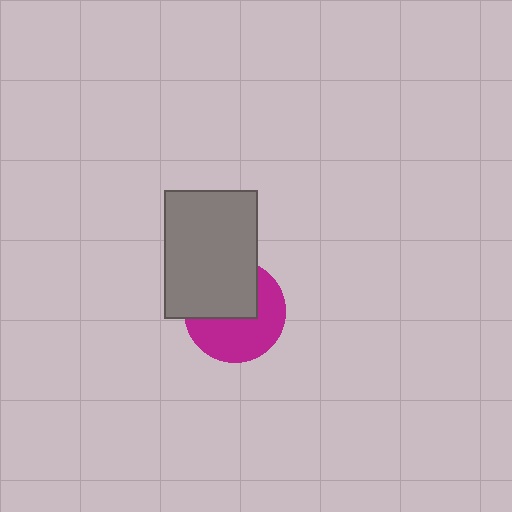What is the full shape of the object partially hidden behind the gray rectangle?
The partially hidden object is a magenta circle.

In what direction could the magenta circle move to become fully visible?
The magenta circle could move toward the lower-right. That would shift it out from behind the gray rectangle entirely.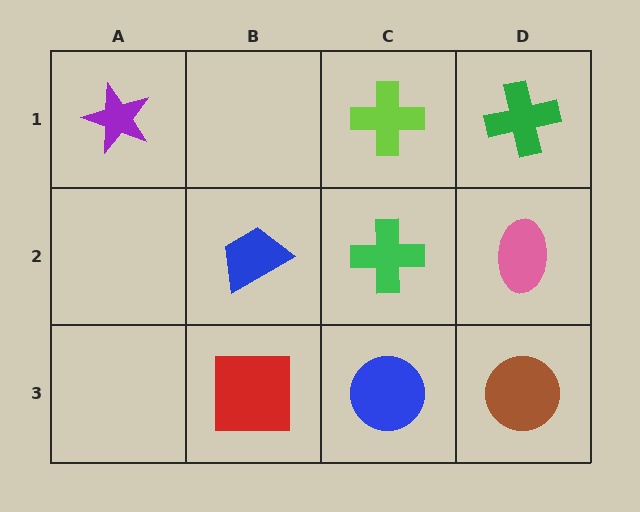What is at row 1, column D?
A green cross.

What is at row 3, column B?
A red square.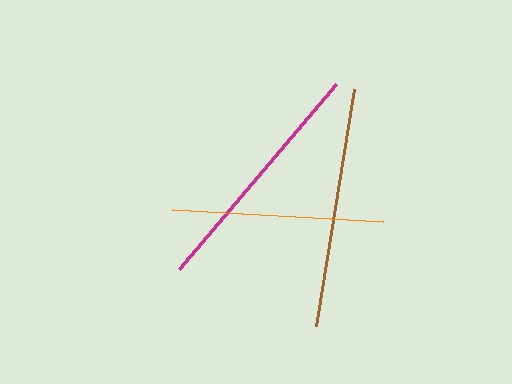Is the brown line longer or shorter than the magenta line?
The magenta line is longer than the brown line.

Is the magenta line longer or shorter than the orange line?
The magenta line is longer than the orange line.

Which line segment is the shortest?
The orange line is the shortest at approximately 211 pixels.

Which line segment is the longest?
The magenta line is the longest at approximately 243 pixels.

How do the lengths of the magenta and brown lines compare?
The magenta and brown lines are approximately the same length.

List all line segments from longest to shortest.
From longest to shortest: magenta, brown, orange.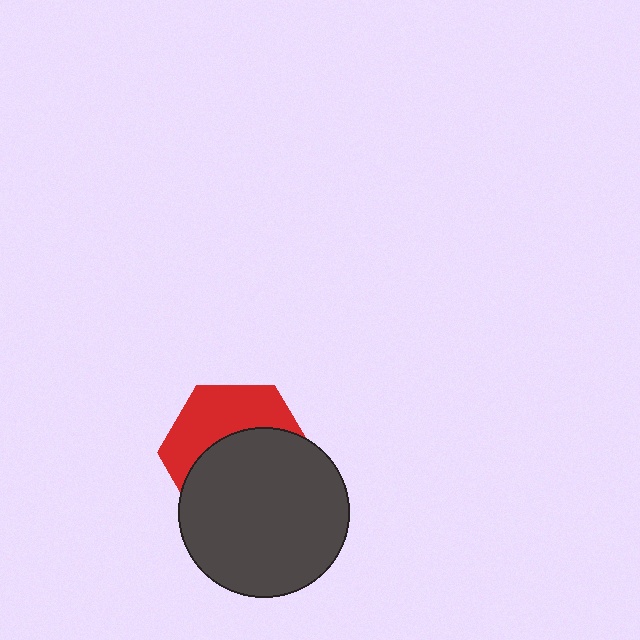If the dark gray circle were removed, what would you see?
You would see the complete red hexagon.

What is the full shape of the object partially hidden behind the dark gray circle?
The partially hidden object is a red hexagon.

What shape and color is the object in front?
The object in front is a dark gray circle.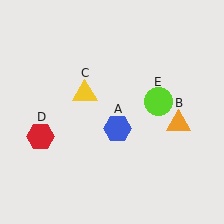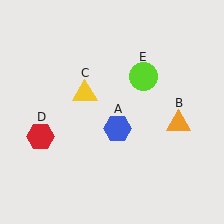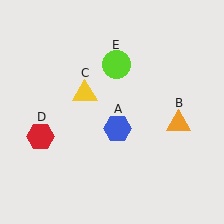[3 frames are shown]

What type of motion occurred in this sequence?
The lime circle (object E) rotated counterclockwise around the center of the scene.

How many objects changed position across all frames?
1 object changed position: lime circle (object E).